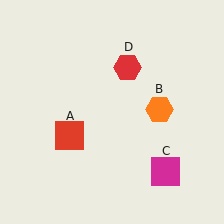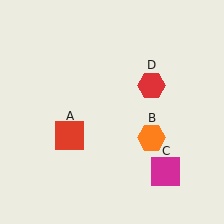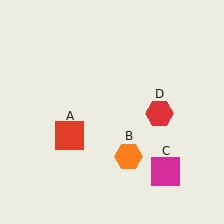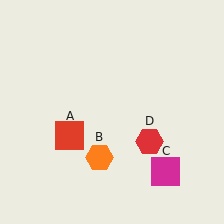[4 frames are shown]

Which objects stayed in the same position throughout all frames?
Red square (object A) and magenta square (object C) remained stationary.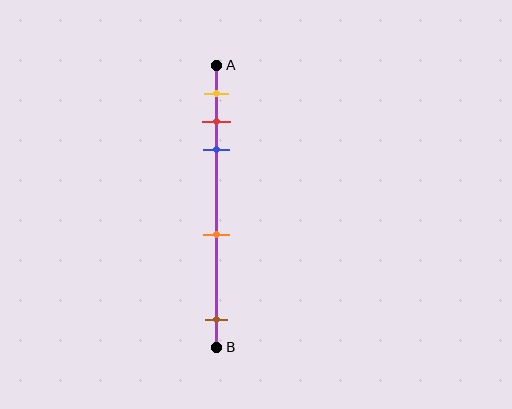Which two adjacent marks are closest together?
The red and blue marks are the closest adjacent pair.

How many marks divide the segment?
There are 5 marks dividing the segment.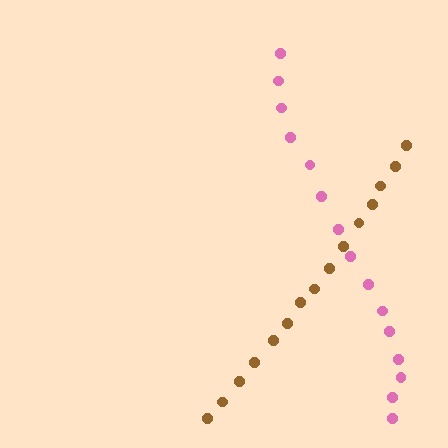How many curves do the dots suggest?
There are 2 distinct paths.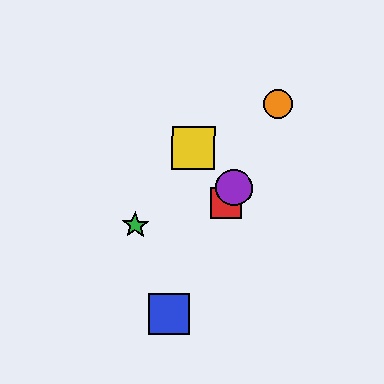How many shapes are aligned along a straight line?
4 shapes (the red square, the blue square, the purple circle, the orange circle) are aligned along a straight line.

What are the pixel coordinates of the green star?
The green star is at (135, 226).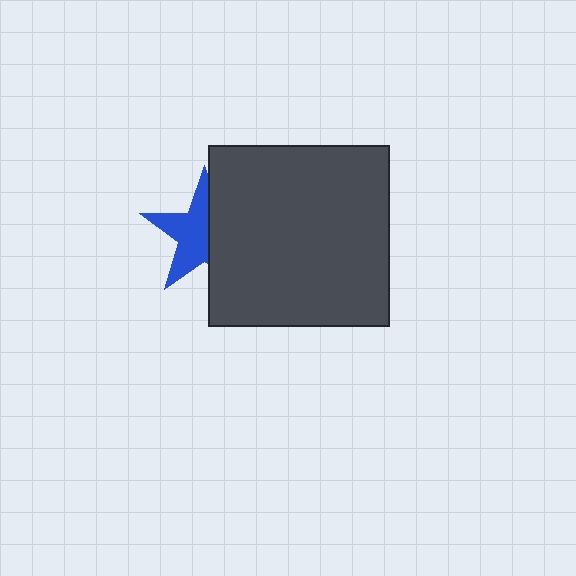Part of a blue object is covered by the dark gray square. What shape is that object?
It is a star.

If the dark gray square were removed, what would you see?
You would see the complete blue star.